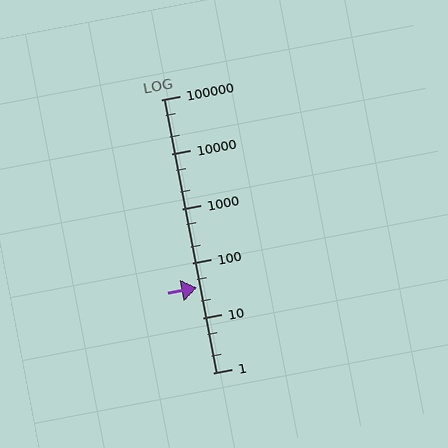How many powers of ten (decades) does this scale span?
The scale spans 5 decades, from 1 to 100000.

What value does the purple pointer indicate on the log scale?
The pointer indicates approximately 36.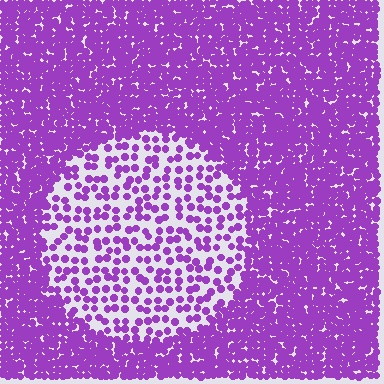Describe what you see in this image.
The image contains small purple elements arranged at two different densities. A circle-shaped region is visible where the elements are less densely packed than the surrounding area.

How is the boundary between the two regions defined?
The boundary is defined by a change in element density (approximately 2.9x ratio). All elements are the same color, size, and shape.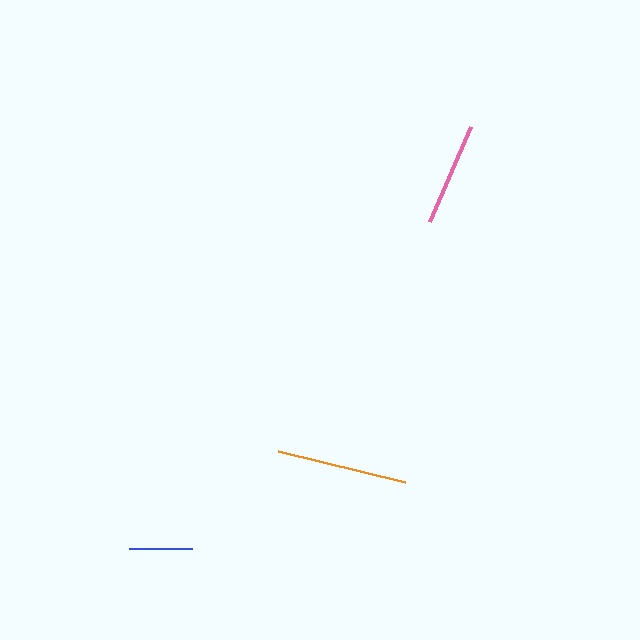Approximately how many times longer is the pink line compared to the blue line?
The pink line is approximately 1.6 times the length of the blue line.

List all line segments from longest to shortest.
From longest to shortest: orange, pink, blue.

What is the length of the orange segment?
The orange segment is approximately 131 pixels long.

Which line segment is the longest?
The orange line is the longest at approximately 131 pixels.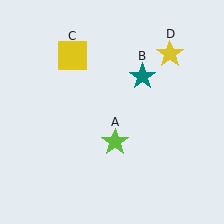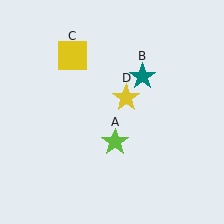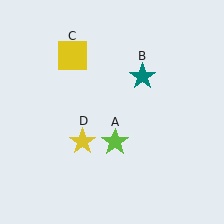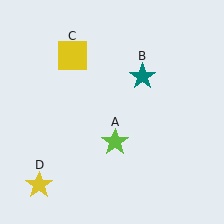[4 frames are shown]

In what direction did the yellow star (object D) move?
The yellow star (object D) moved down and to the left.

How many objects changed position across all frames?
1 object changed position: yellow star (object D).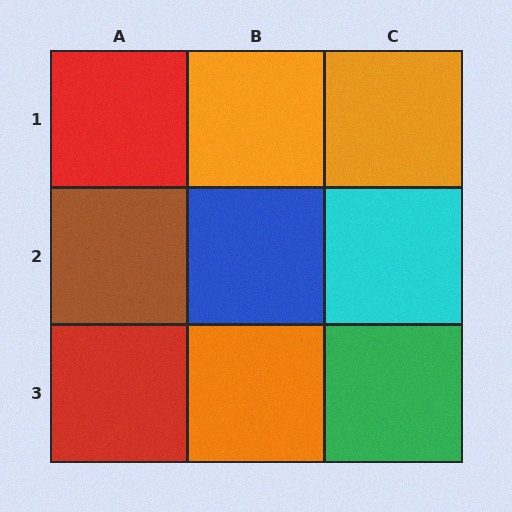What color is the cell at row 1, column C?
Orange.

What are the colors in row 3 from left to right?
Red, orange, green.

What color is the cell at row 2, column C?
Cyan.